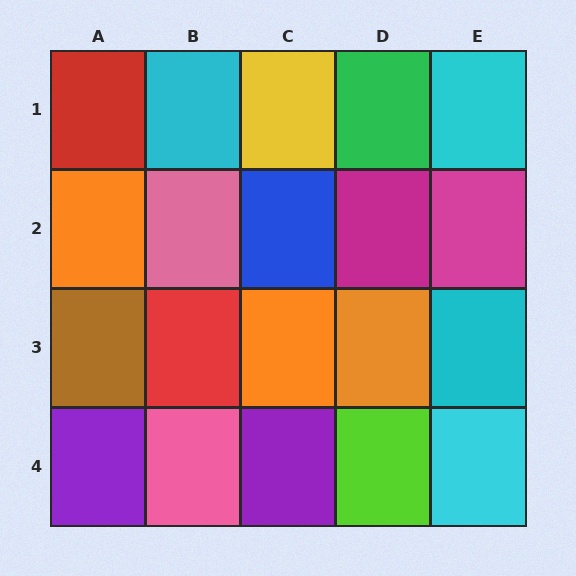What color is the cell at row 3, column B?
Red.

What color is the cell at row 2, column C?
Blue.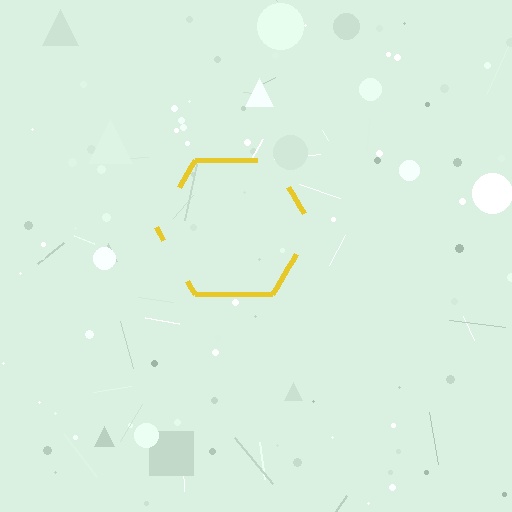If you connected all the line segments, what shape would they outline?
They would outline a hexagon.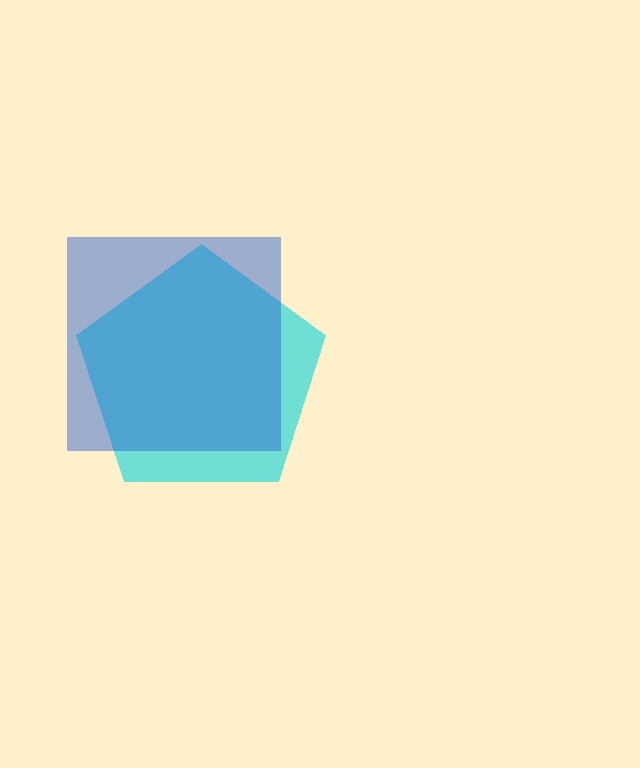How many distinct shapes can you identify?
There are 2 distinct shapes: a cyan pentagon, a blue square.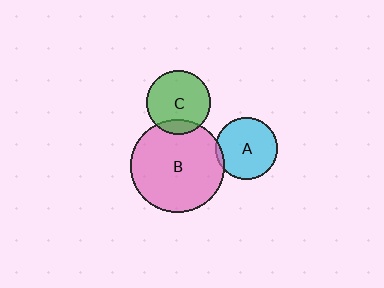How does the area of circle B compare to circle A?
Approximately 2.3 times.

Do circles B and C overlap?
Yes.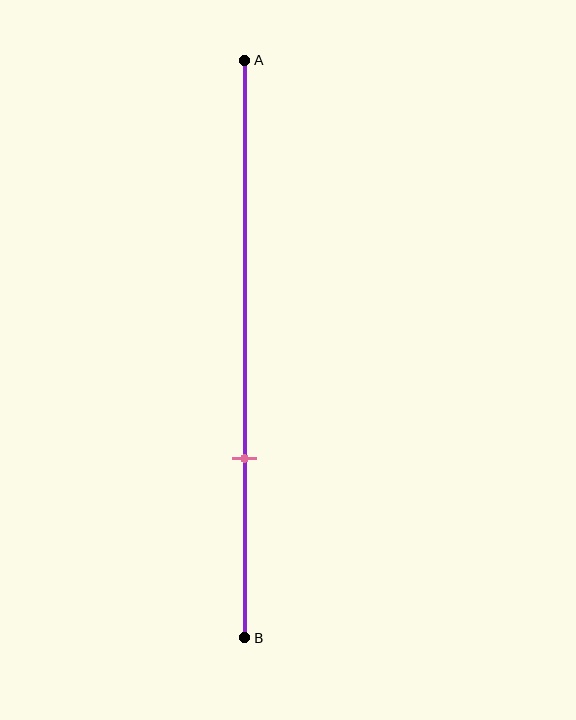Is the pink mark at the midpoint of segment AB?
No, the mark is at about 70% from A, not at the 50% midpoint.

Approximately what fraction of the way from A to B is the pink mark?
The pink mark is approximately 70% of the way from A to B.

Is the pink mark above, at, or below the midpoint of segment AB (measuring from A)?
The pink mark is below the midpoint of segment AB.